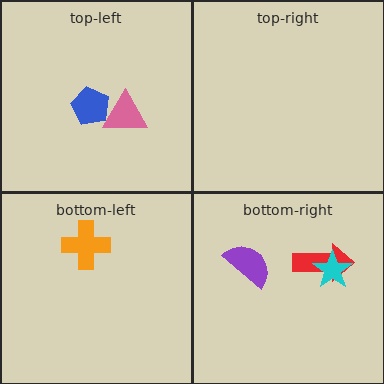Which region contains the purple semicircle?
The bottom-right region.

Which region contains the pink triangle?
The top-left region.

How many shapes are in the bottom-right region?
3.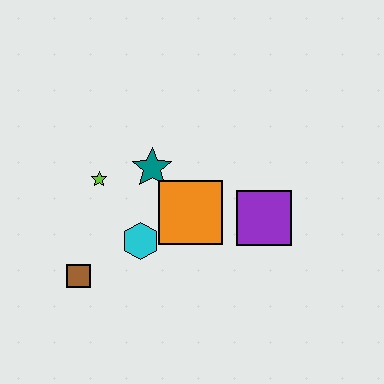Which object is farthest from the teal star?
The brown square is farthest from the teal star.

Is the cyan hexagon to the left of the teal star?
Yes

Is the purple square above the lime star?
No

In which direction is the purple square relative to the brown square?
The purple square is to the right of the brown square.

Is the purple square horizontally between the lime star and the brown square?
No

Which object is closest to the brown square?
The cyan hexagon is closest to the brown square.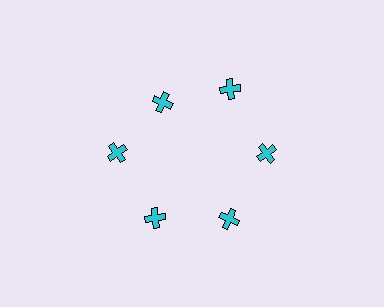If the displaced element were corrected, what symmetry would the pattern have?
It would have 6-fold rotational symmetry — the pattern would map onto itself every 60 degrees.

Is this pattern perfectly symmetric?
No. The 6 cyan crosses are arranged in a ring, but one element near the 11 o'clock position is pulled inward toward the center, breaking the 6-fold rotational symmetry.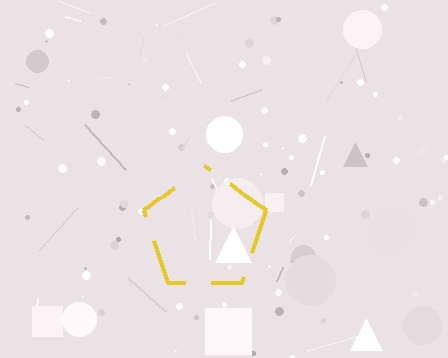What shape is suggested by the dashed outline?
The dashed outline suggests a pentagon.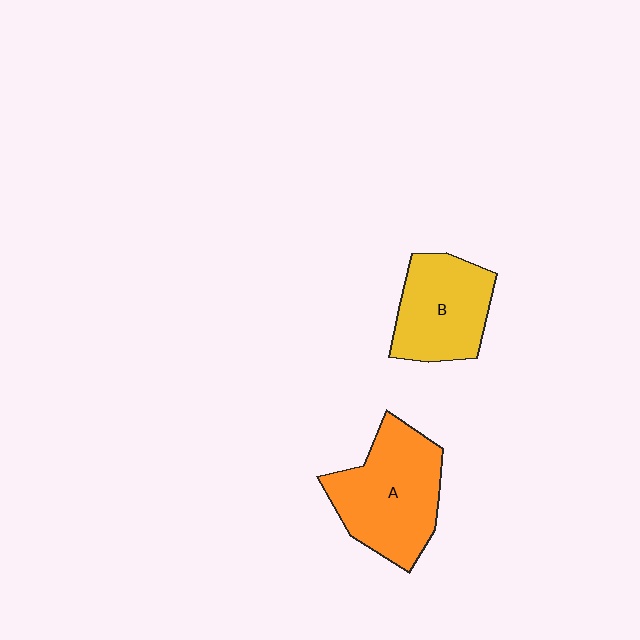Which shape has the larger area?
Shape A (orange).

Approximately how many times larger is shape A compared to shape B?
Approximately 1.3 times.